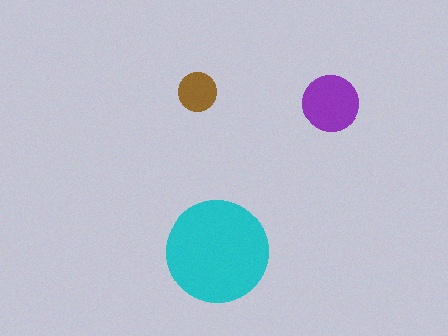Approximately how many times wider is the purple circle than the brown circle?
About 1.5 times wider.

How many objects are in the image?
There are 3 objects in the image.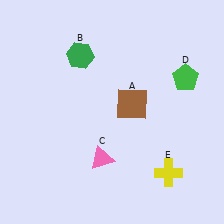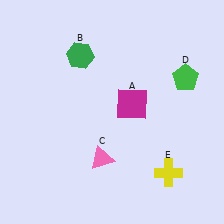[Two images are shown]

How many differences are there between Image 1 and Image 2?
There is 1 difference between the two images.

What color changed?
The square (A) changed from brown in Image 1 to magenta in Image 2.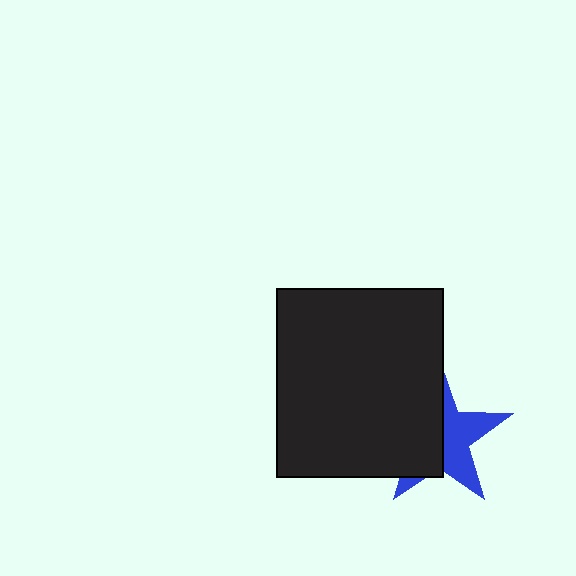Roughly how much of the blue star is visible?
About half of it is visible (roughly 48%).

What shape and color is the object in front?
The object in front is a black rectangle.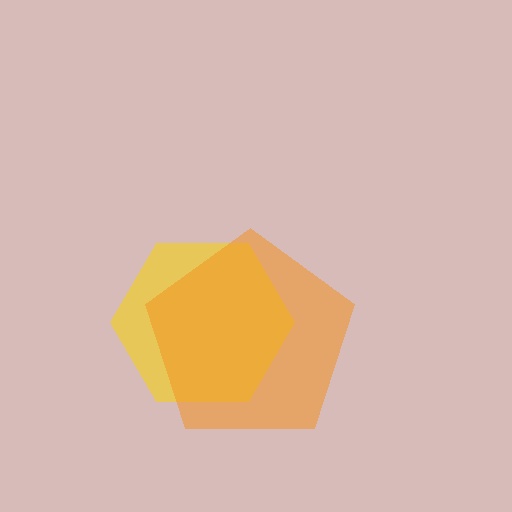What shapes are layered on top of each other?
The layered shapes are: a yellow hexagon, an orange pentagon.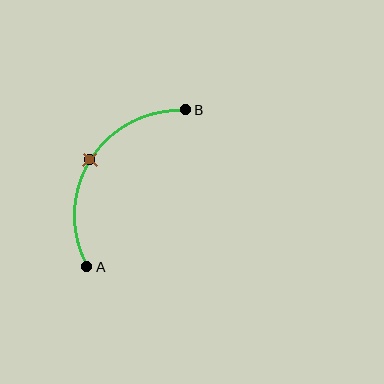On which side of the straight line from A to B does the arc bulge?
The arc bulges to the left of the straight line connecting A and B.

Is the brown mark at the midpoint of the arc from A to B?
Yes. The brown mark lies on the arc at equal arc-length from both A and B — it is the arc midpoint.